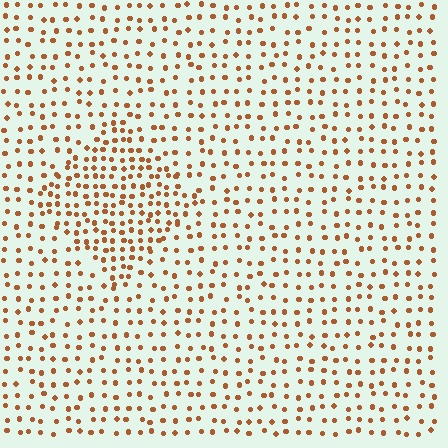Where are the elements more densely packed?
The elements are more densely packed inside the diamond boundary.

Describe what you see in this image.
The image contains small brown elements arranged at two different densities. A diamond-shaped region is visible where the elements are more densely packed than the surrounding area.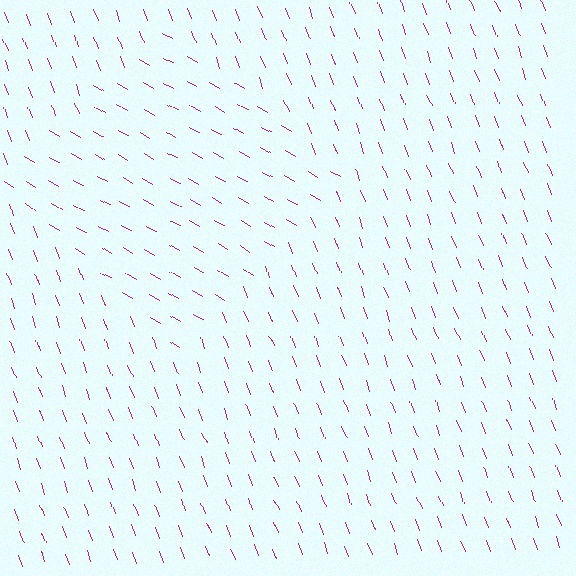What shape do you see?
I see a diamond.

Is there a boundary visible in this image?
Yes, there is a texture boundary formed by a change in line orientation.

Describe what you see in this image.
The image is filled with small purple line segments. A diamond region in the image has lines oriented differently from the surrounding lines, creating a visible texture boundary.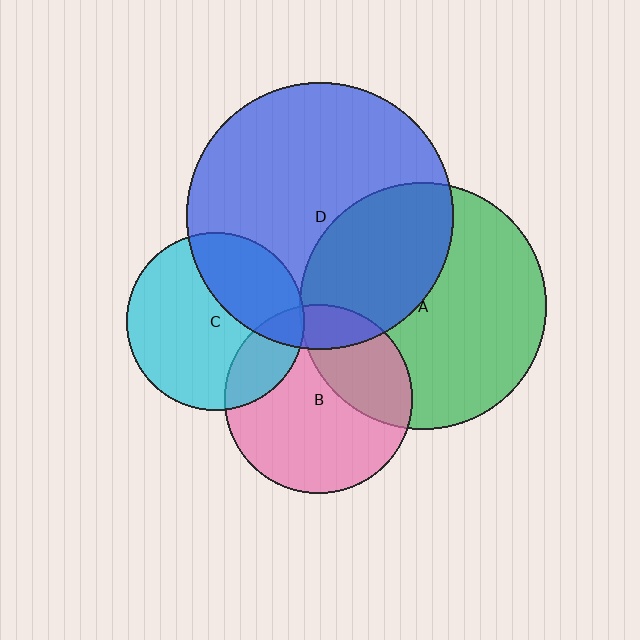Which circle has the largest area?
Circle D (blue).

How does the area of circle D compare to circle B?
Approximately 2.0 times.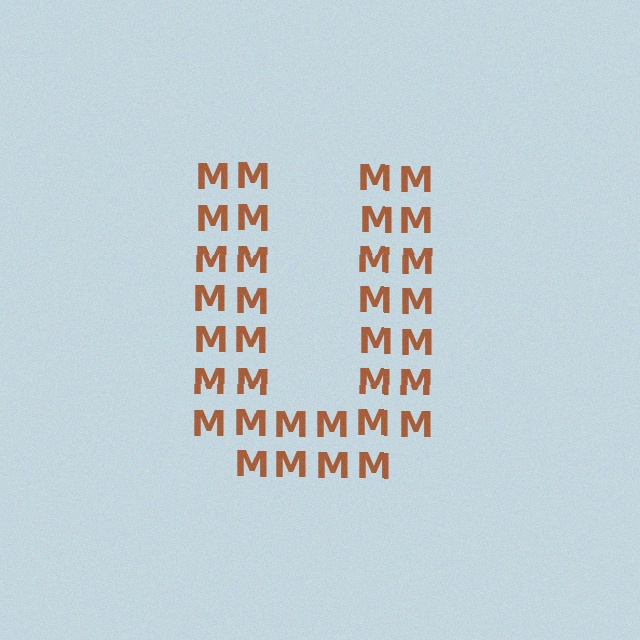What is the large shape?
The large shape is the letter U.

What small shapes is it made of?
It is made of small letter M's.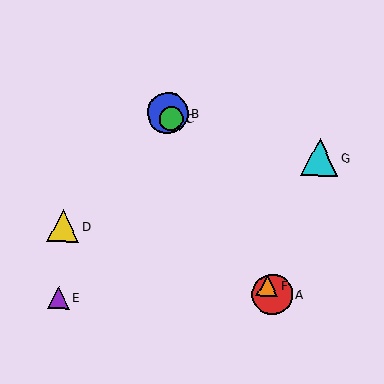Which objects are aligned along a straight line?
Objects A, B, C, F are aligned along a straight line.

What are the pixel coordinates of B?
Object B is at (168, 113).